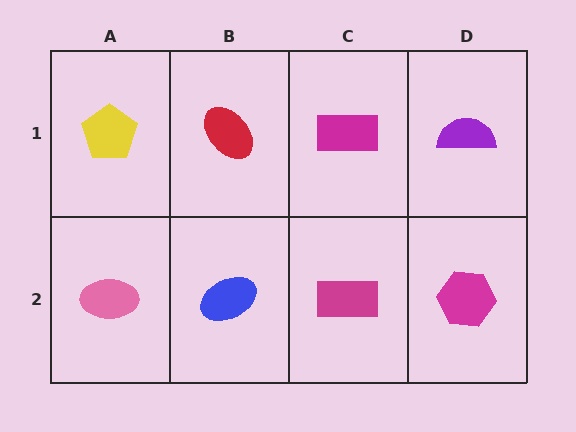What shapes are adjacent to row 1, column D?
A magenta hexagon (row 2, column D), a magenta rectangle (row 1, column C).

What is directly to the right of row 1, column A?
A red ellipse.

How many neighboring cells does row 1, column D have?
2.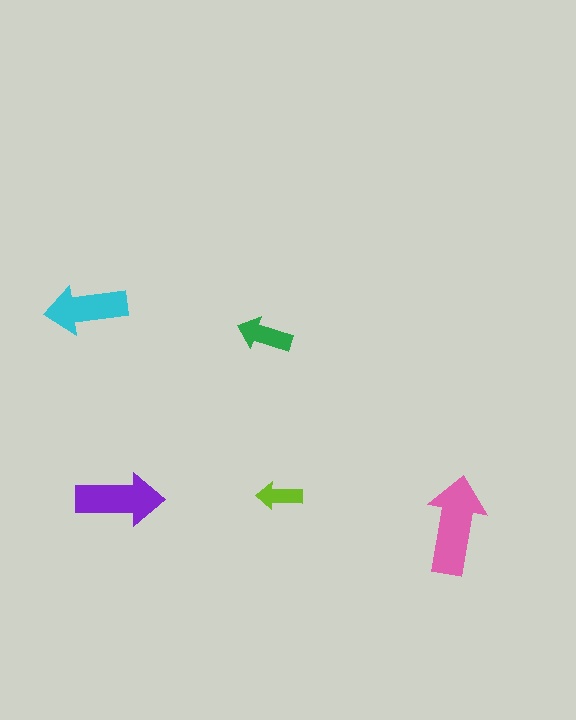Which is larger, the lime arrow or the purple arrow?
The purple one.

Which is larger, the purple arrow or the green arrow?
The purple one.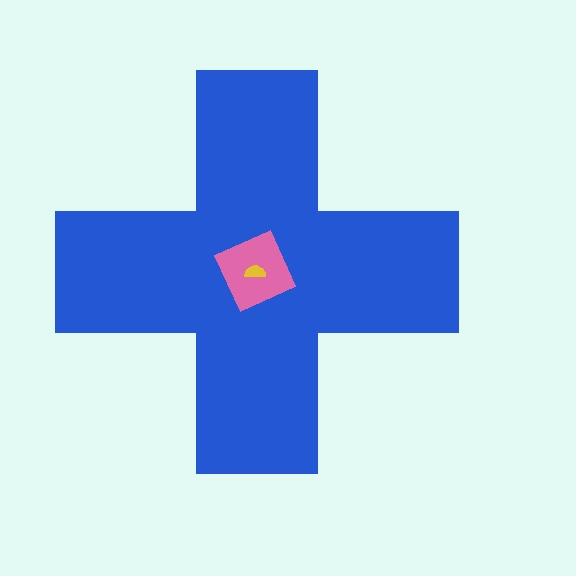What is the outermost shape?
The blue cross.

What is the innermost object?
The yellow semicircle.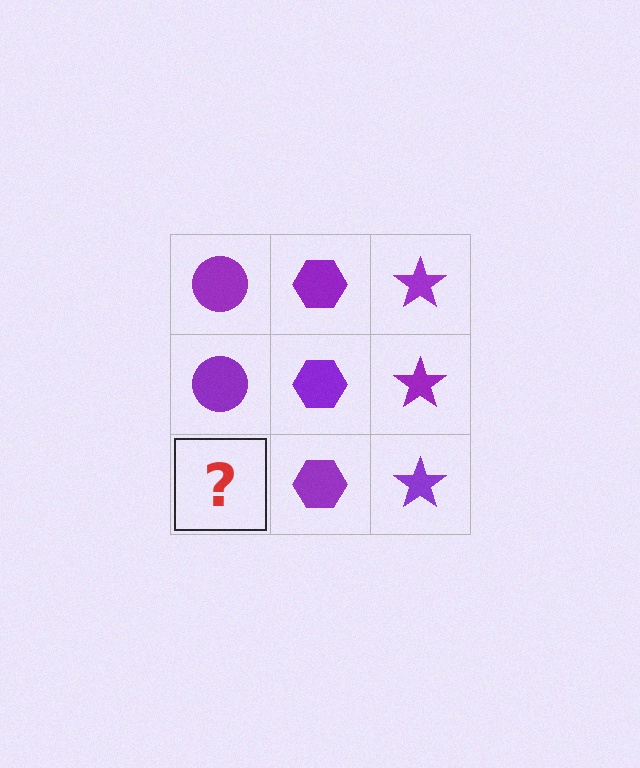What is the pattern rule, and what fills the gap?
The rule is that each column has a consistent shape. The gap should be filled with a purple circle.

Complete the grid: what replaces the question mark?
The question mark should be replaced with a purple circle.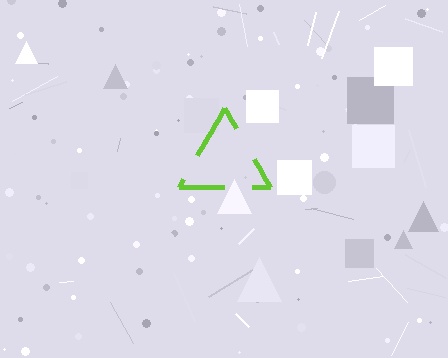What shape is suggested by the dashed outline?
The dashed outline suggests a triangle.